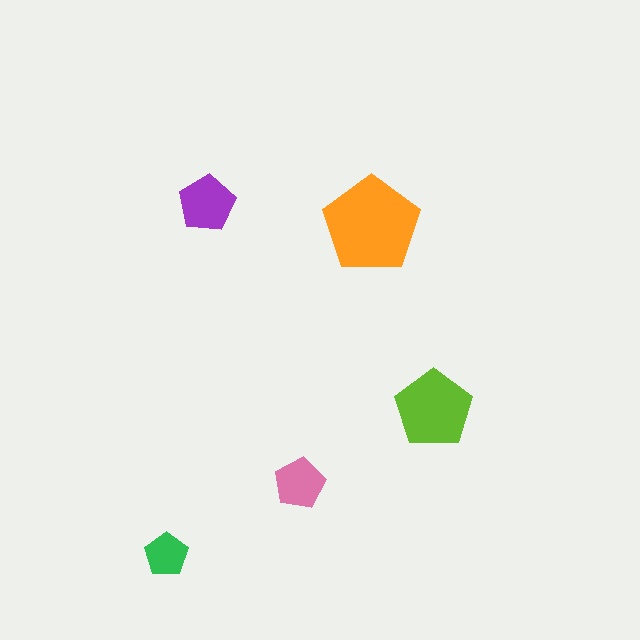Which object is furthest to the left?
The green pentagon is leftmost.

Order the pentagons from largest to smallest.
the orange one, the lime one, the purple one, the pink one, the green one.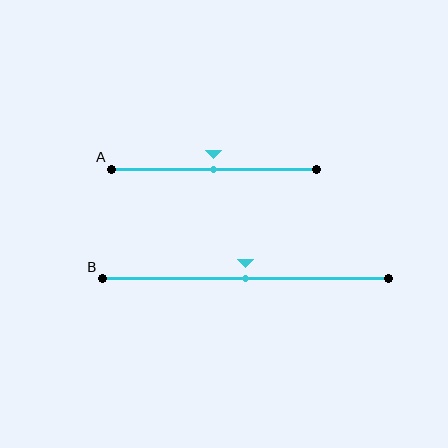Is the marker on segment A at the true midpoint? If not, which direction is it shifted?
Yes, the marker on segment A is at the true midpoint.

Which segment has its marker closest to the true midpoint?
Segment A has its marker closest to the true midpoint.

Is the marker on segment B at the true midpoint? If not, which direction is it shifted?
Yes, the marker on segment B is at the true midpoint.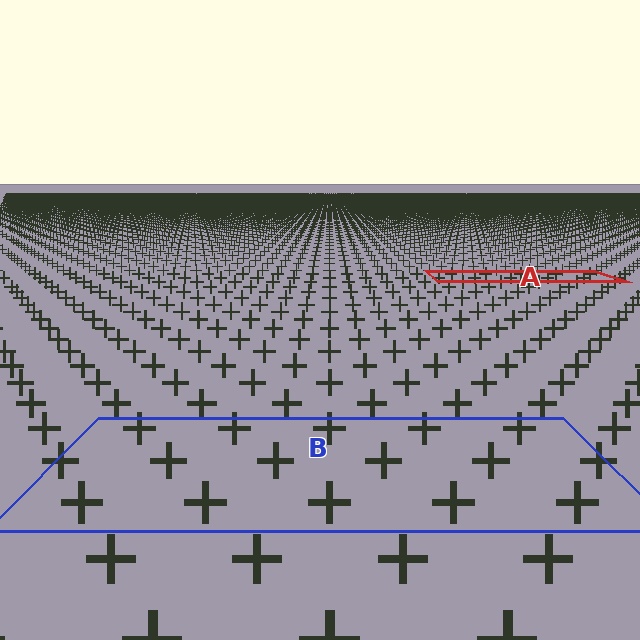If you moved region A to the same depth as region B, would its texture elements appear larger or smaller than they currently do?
They would appear larger. At a closer depth, the same texture elements are projected at a bigger on-screen size.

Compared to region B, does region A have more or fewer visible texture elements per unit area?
Region A has more texture elements per unit area — they are packed more densely because it is farther away.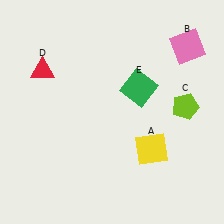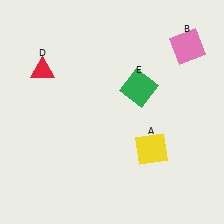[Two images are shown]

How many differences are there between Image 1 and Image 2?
There is 1 difference between the two images.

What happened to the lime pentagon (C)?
The lime pentagon (C) was removed in Image 2. It was in the top-right area of Image 1.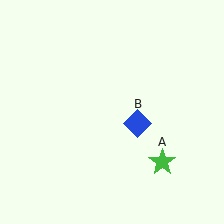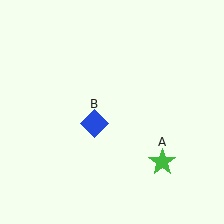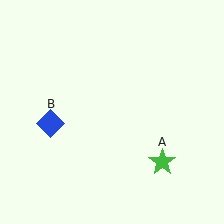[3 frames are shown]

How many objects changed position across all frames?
1 object changed position: blue diamond (object B).